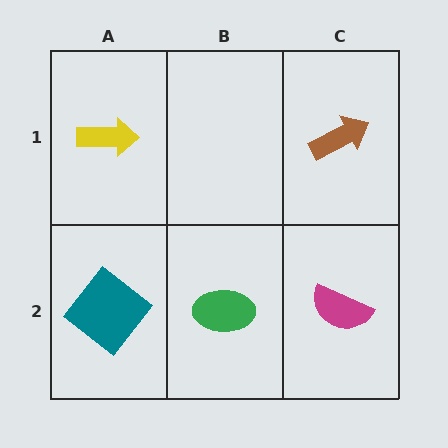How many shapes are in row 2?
3 shapes.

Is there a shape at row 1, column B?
No, that cell is empty.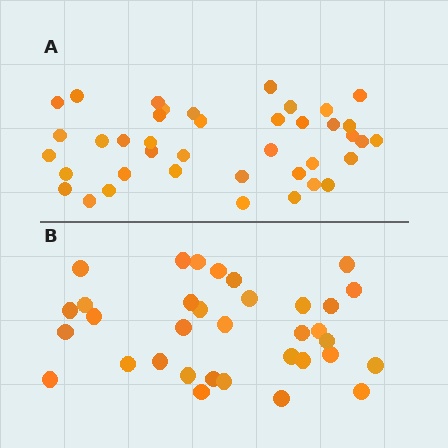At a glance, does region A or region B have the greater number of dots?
Region A (the top region) has more dots.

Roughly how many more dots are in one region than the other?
Region A has about 6 more dots than region B.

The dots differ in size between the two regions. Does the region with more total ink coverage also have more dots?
No. Region B has more total ink coverage because its dots are larger, but region A actually contains more individual dots. Total area can be misleading — the number of items is what matters here.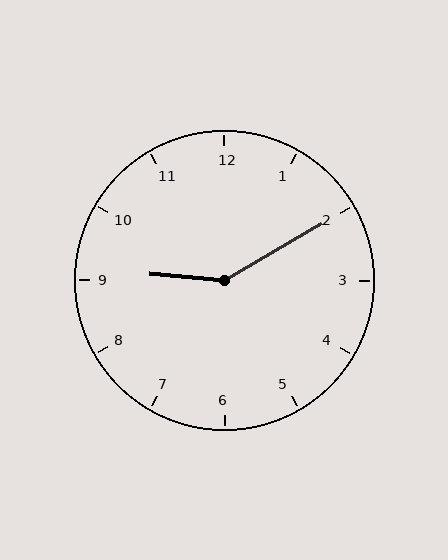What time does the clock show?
9:10.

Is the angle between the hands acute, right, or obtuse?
It is obtuse.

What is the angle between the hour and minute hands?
Approximately 145 degrees.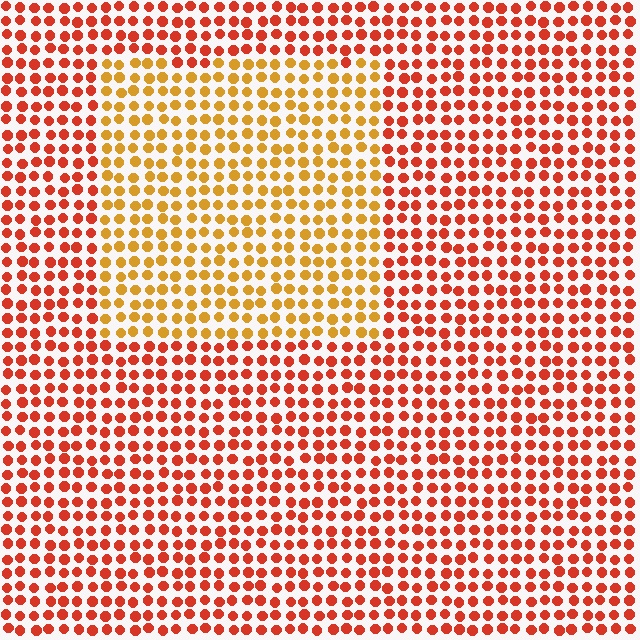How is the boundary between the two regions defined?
The boundary is defined purely by a slight shift in hue (about 35 degrees). Spacing, size, and orientation are identical on both sides.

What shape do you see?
I see a rectangle.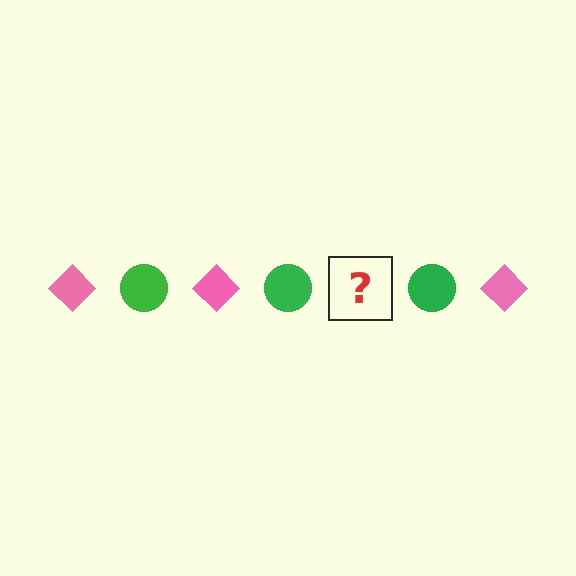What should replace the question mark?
The question mark should be replaced with a pink diamond.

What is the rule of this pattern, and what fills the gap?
The rule is that the pattern alternates between pink diamond and green circle. The gap should be filled with a pink diamond.